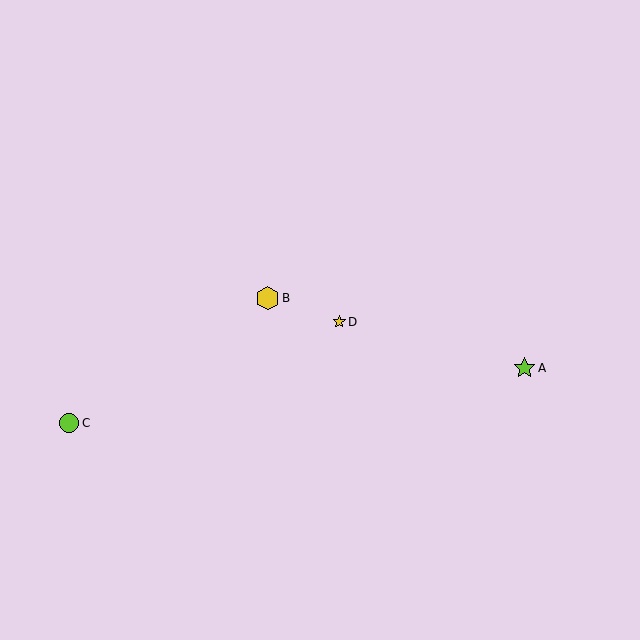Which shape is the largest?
The yellow hexagon (labeled B) is the largest.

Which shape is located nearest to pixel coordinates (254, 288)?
The yellow hexagon (labeled B) at (268, 298) is nearest to that location.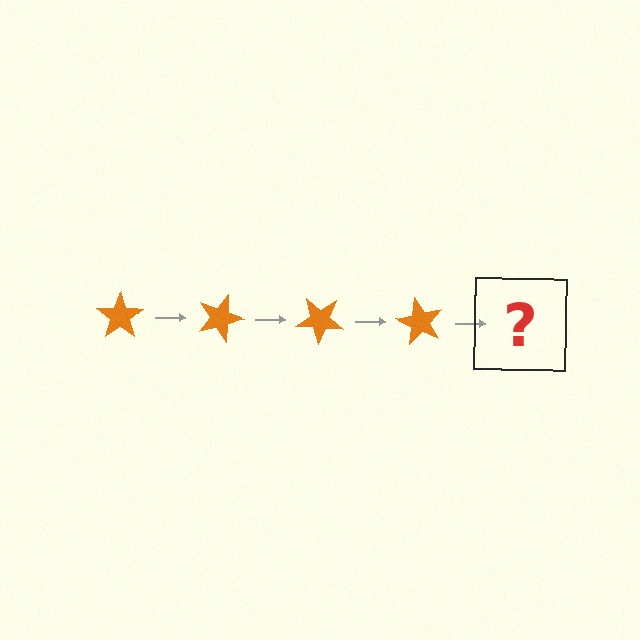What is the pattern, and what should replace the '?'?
The pattern is that the star rotates 20 degrees each step. The '?' should be an orange star rotated 80 degrees.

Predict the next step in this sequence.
The next step is an orange star rotated 80 degrees.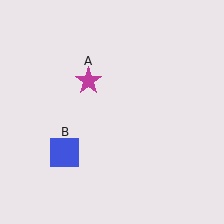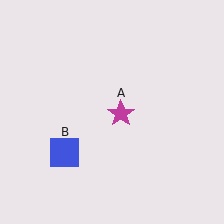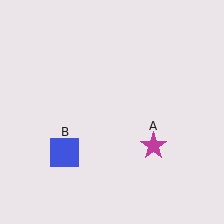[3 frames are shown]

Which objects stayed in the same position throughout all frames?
Blue square (object B) remained stationary.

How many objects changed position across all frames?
1 object changed position: magenta star (object A).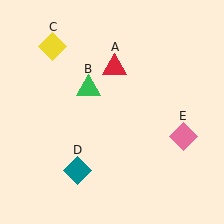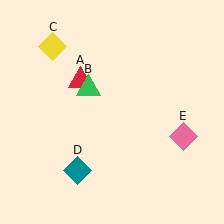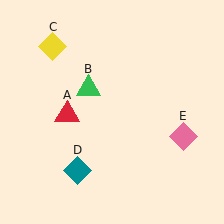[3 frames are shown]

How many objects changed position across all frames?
1 object changed position: red triangle (object A).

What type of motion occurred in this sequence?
The red triangle (object A) rotated counterclockwise around the center of the scene.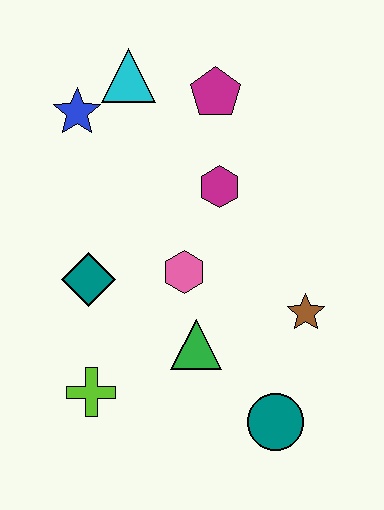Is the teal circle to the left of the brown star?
Yes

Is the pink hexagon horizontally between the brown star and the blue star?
Yes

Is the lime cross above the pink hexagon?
No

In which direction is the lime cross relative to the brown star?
The lime cross is to the left of the brown star.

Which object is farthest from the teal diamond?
The teal circle is farthest from the teal diamond.